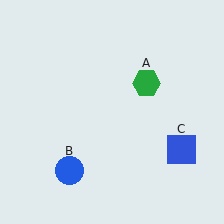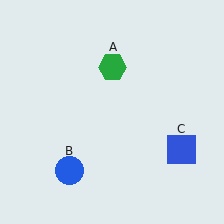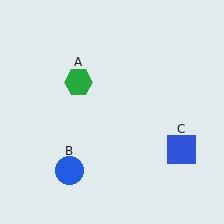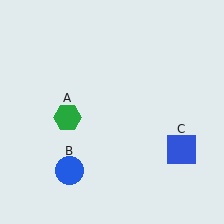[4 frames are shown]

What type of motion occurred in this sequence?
The green hexagon (object A) rotated counterclockwise around the center of the scene.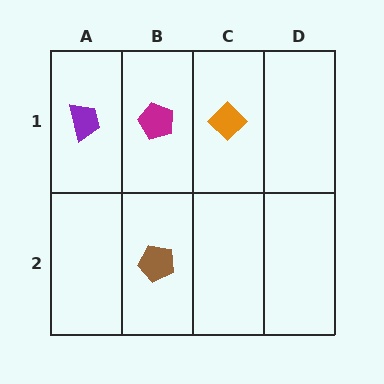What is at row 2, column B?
A brown pentagon.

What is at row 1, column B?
A magenta pentagon.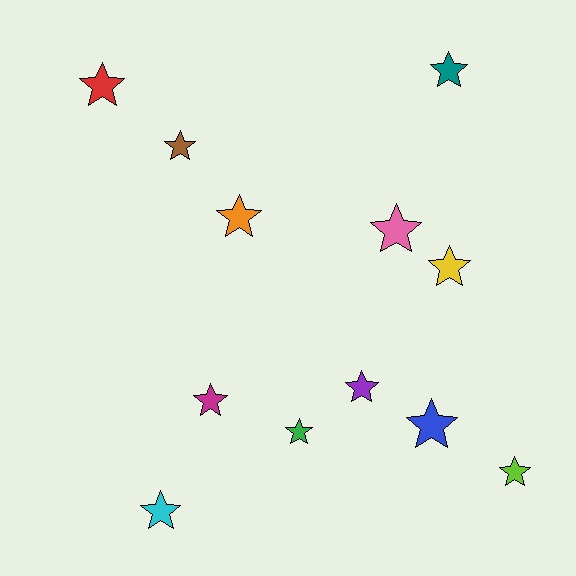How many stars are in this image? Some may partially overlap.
There are 12 stars.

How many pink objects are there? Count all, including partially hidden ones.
There is 1 pink object.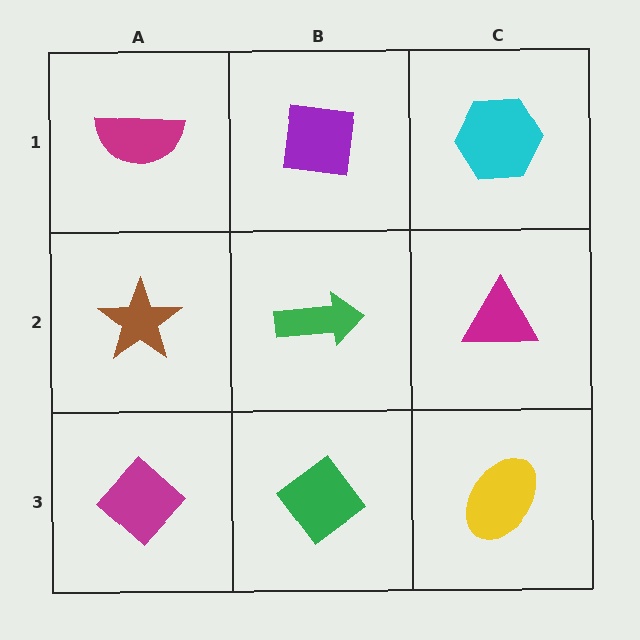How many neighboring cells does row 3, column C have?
2.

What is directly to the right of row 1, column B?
A cyan hexagon.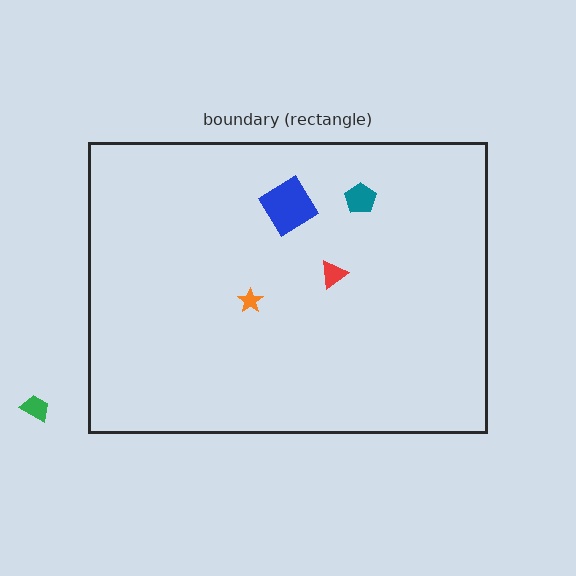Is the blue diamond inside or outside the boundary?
Inside.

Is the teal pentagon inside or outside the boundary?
Inside.